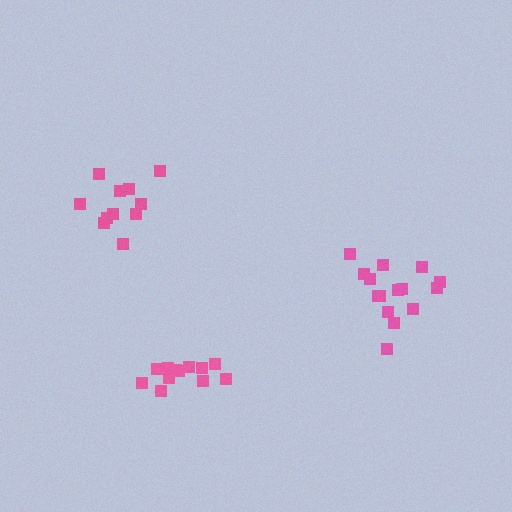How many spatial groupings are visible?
There are 3 spatial groupings.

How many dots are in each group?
Group 1: 11 dots, Group 2: 15 dots, Group 3: 12 dots (38 total).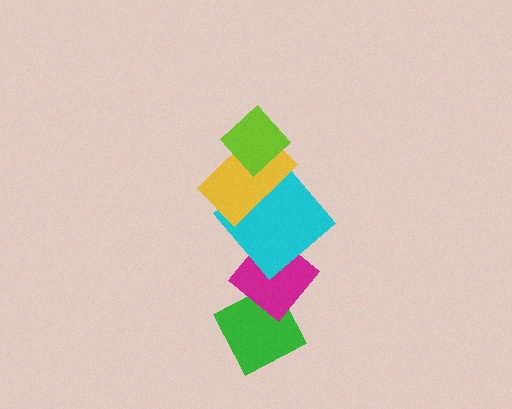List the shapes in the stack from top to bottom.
From top to bottom: the lime diamond, the yellow rectangle, the cyan diamond, the magenta diamond, the green diamond.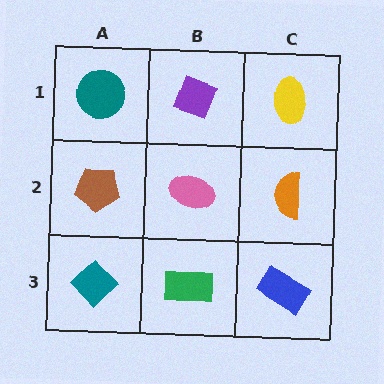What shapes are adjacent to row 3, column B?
A pink ellipse (row 2, column B), a teal diamond (row 3, column A), a blue rectangle (row 3, column C).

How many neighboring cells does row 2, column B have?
4.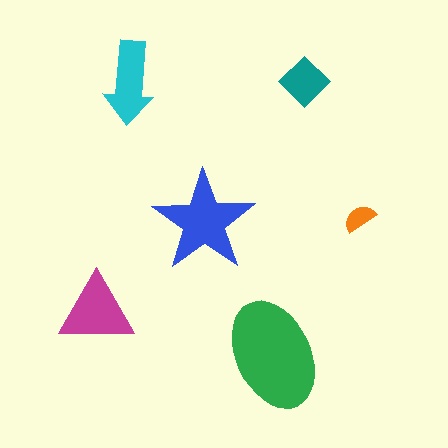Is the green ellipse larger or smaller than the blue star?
Larger.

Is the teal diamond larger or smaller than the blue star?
Smaller.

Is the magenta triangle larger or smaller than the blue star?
Smaller.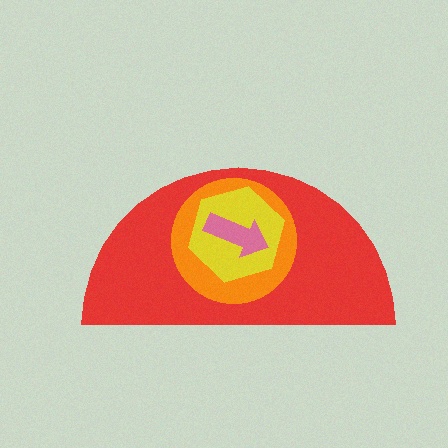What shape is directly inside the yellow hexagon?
The pink arrow.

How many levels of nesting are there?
4.